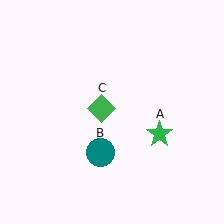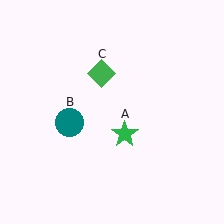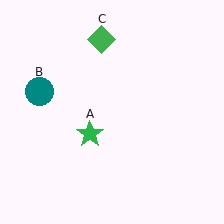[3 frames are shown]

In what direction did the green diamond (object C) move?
The green diamond (object C) moved up.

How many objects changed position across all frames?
3 objects changed position: green star (object A), teal circle (object B), green diamond (object C).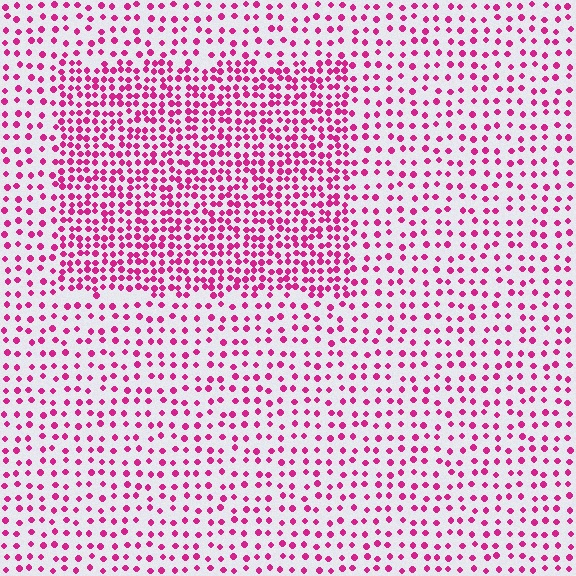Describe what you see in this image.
The image contains small magenta elements arranged at two different densities. A rectangle-shaped region is visible where the elements are more densely packed than the surrounding area.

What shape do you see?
I see a rectangle.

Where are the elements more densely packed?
The elements are more densely packed inside the rectangle boundary.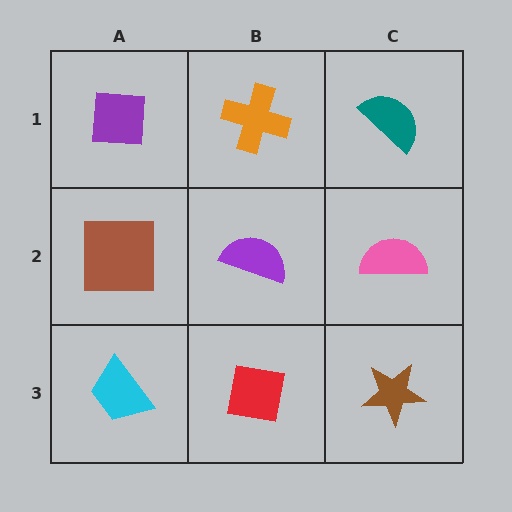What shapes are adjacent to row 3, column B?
A purple semicircle (row 2, column B), a cyan trapezoid (row 3, column A), a brown star (row 3, column C).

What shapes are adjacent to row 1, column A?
A brown square (row 2, column A), an orange cross (row 1, column B).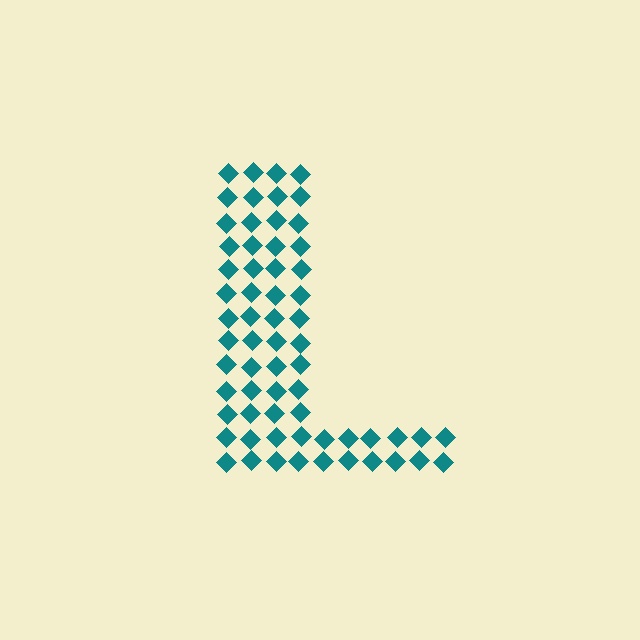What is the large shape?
The large shape is the letter L.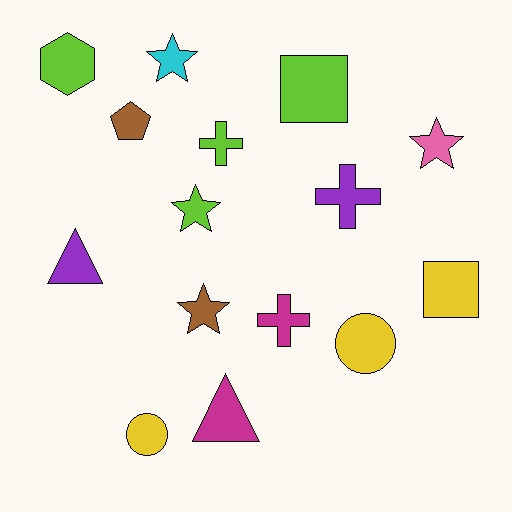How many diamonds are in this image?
There are no diamonds.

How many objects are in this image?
There are 15 objects.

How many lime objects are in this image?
There are 4 lime objects.